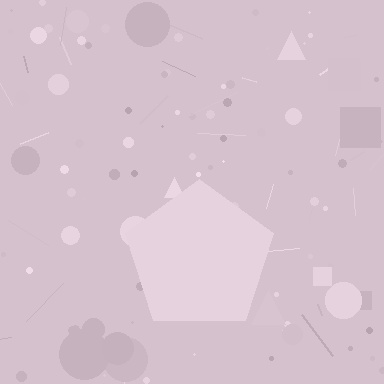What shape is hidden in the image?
A pentagon is hidden in the image.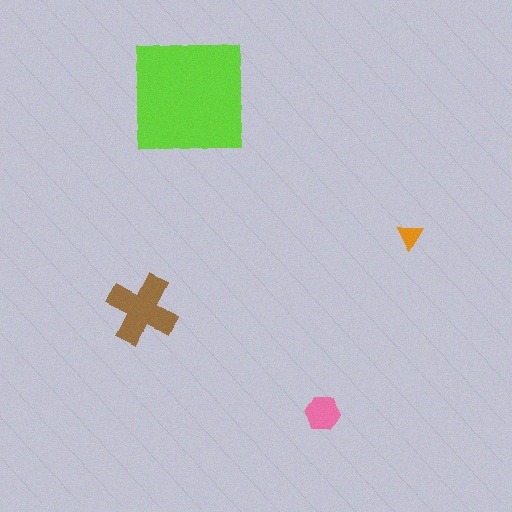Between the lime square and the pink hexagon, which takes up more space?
The lime square.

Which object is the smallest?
The orange triangle.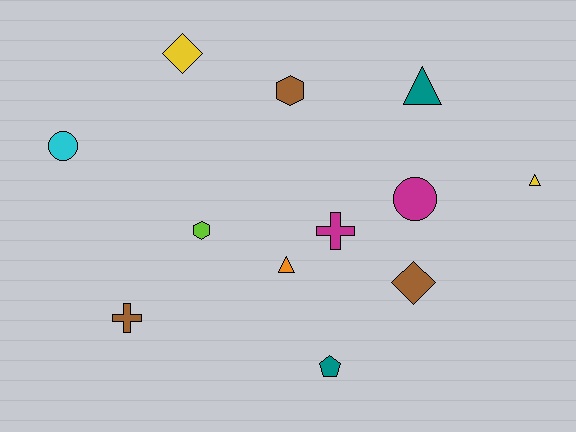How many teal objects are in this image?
There are 2 teal objects.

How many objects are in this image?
There are 12 objects.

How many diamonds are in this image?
There are 2 diamonds.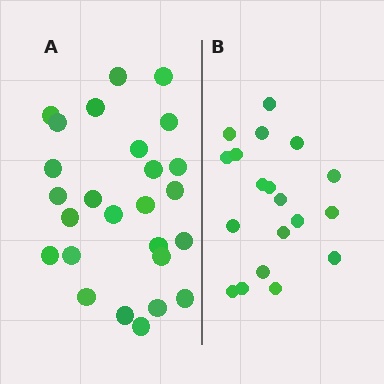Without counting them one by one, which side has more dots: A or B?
Region A (the left region) has more dots.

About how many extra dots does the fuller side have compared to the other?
Region A has roughly 8 or so more dots than region B.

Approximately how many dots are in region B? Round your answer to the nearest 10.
About 20 dots. (The exact count is 19, which rounds to 20.)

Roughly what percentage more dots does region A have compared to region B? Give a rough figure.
About 35% more.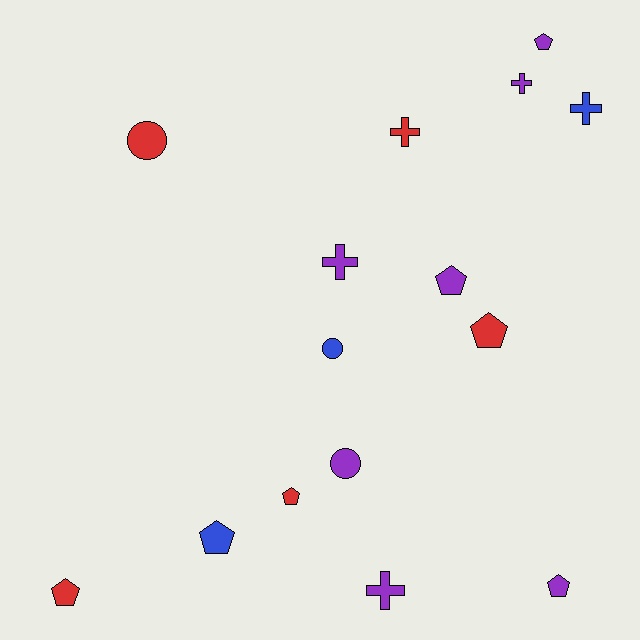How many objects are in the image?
There are 15 objects.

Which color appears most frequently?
Purple, with 7 objects.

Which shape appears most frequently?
Pentagon, with 7 objects.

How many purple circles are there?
There is 1 purple circle.